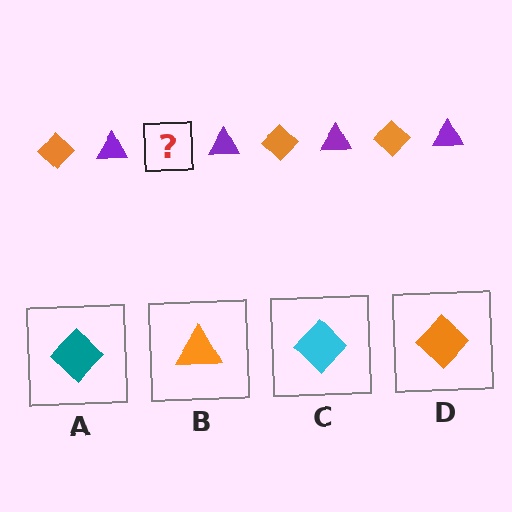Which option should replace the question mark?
Option D.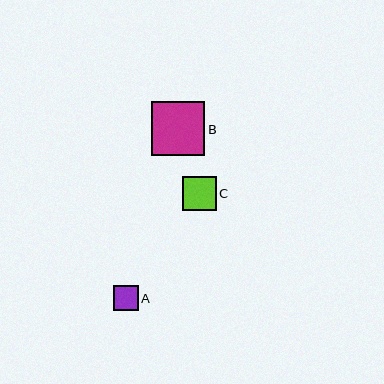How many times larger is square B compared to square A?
Square B is approximately 2.2 times the size of square A.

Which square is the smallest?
Square A is the smallest with a size of approximately 25 pixels.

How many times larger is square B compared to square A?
Square B is approximately 2.2 times the size of square A.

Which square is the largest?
Square B is the largest with a size of approximately 53 pixels.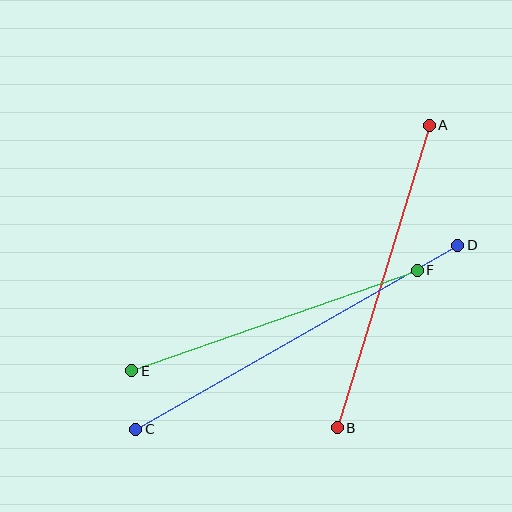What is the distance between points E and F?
The distance is approximately 303 pixels.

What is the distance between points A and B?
The distance is approximately 316 pixels.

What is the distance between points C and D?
The distance is approximately 371 pixels.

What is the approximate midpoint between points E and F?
The midpoint is at approximately (275, 320) pixels.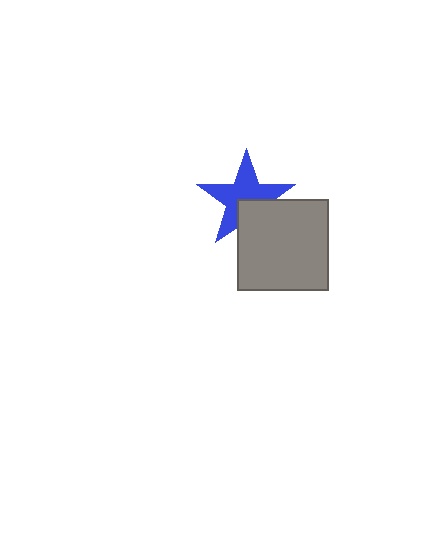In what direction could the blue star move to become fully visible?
The blue star could move toward the upper-left. That would shift it out from behind the gray square entirely.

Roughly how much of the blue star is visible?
Most of it is visible (roughly 70%).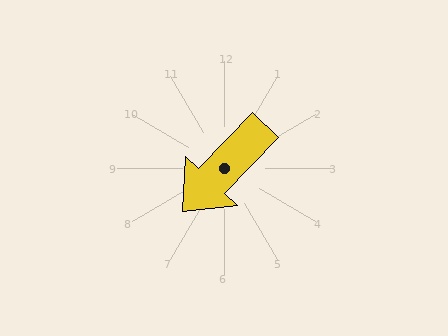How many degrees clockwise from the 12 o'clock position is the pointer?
Approximately 224 degrees.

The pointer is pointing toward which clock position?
Roughly 7 o'clock.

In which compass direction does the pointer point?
Southwest.